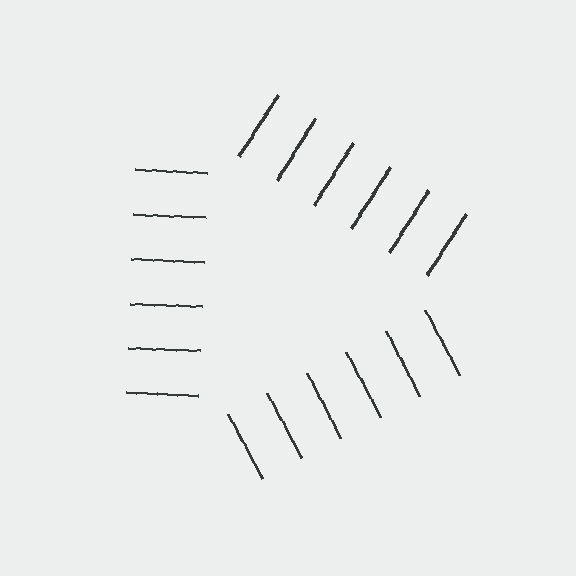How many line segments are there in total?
18 — 6 along each of the 3 edges.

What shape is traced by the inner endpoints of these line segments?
An illusory triangle — the line segments terminate on its edges but no continuous stroke is drawn.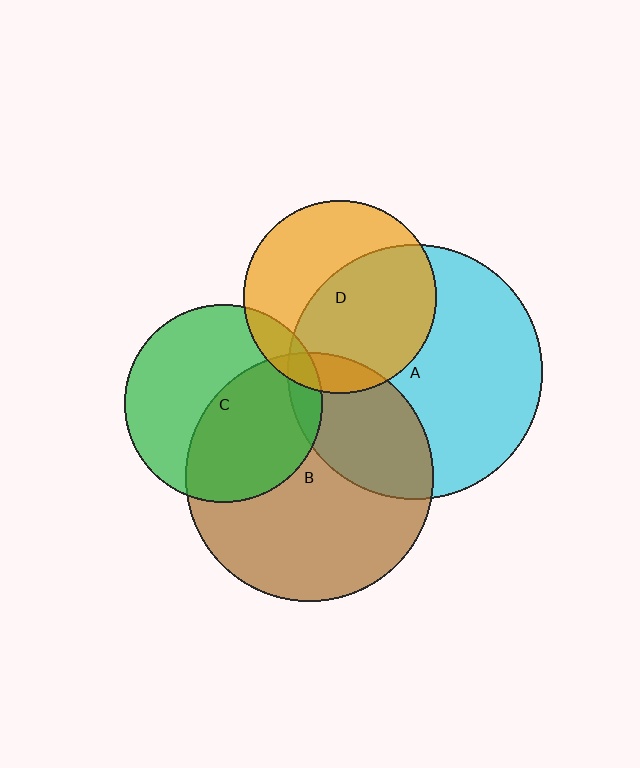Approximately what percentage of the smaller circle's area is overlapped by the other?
Approximately 10%.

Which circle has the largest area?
Circle A (cyan).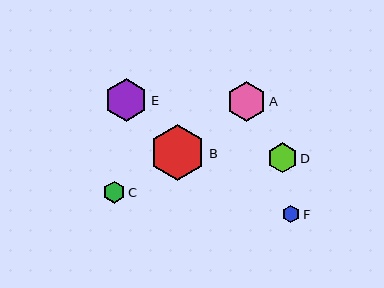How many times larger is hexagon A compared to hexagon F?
Hexagon A is approximately 2.3 times the size of hexagon F.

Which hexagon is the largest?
Hexagon B is the largest with a size of approximately 56 pixels.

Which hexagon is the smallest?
Hexagon F is the smallest with a size of approximately 18 pixels.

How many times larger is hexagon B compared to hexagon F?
Hexagon B is approximately 3.2 times the size of hexagon F.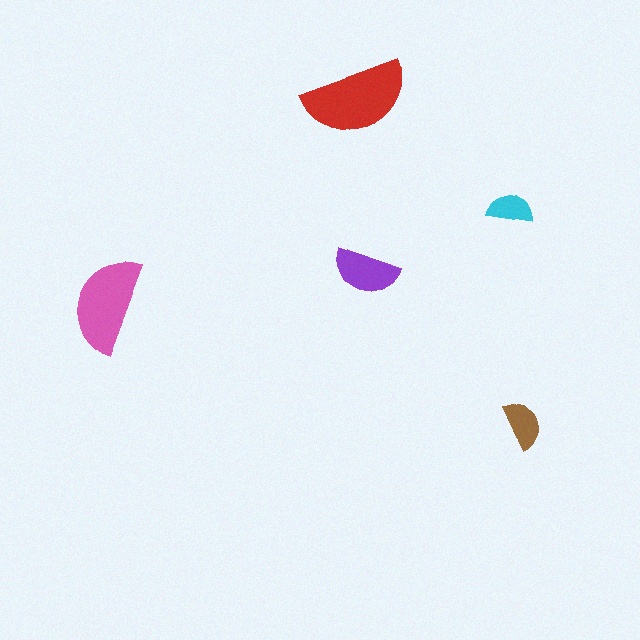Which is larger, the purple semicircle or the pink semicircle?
The pink one.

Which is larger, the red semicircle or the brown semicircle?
The red one.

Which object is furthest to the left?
The pink semicircle is leftmost.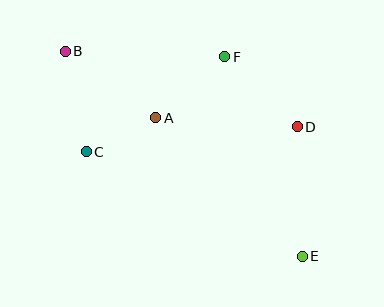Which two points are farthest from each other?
Points B and E are farthest from each other.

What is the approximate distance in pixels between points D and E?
The distance between D and E is approximately 130 pixels.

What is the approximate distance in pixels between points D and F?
The distance between D and F is approximately 101 pixels.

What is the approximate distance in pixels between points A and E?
The distance between A and E is approximately 202 pixels.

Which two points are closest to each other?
Points A and C are closest to each other.